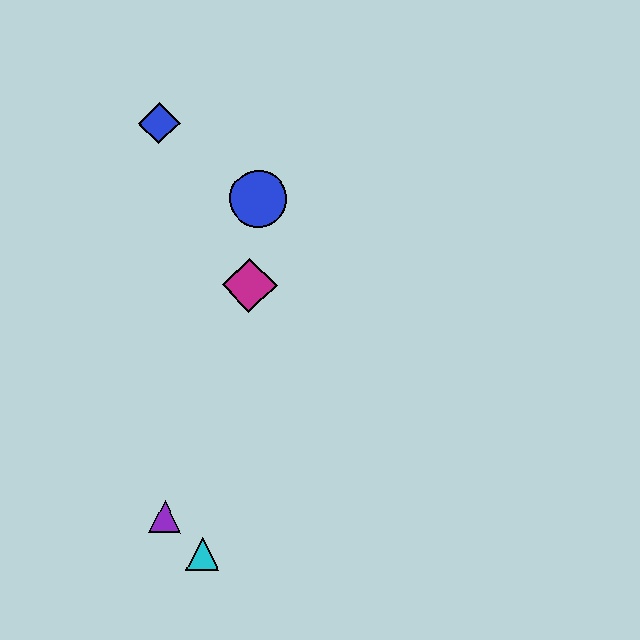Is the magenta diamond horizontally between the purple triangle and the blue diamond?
No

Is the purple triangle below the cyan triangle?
No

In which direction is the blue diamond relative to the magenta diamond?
The blue diamond is above the magenta diamond.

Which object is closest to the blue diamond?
The blue circle is closest to the blue diamond.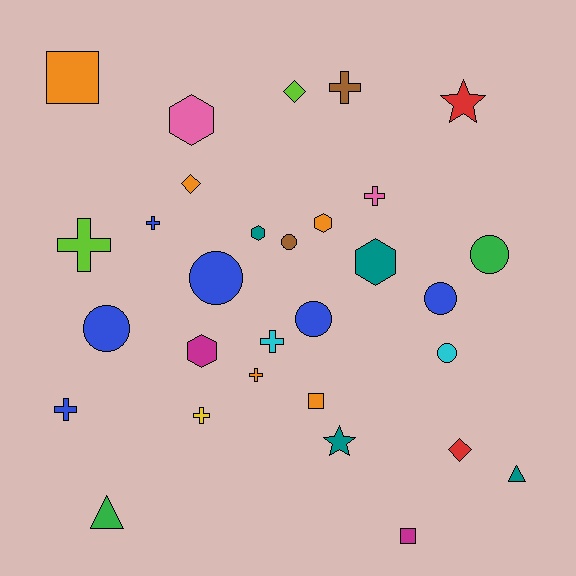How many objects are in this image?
There are 30 objects.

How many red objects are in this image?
There are 2 red objects.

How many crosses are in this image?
There are 8 crosses.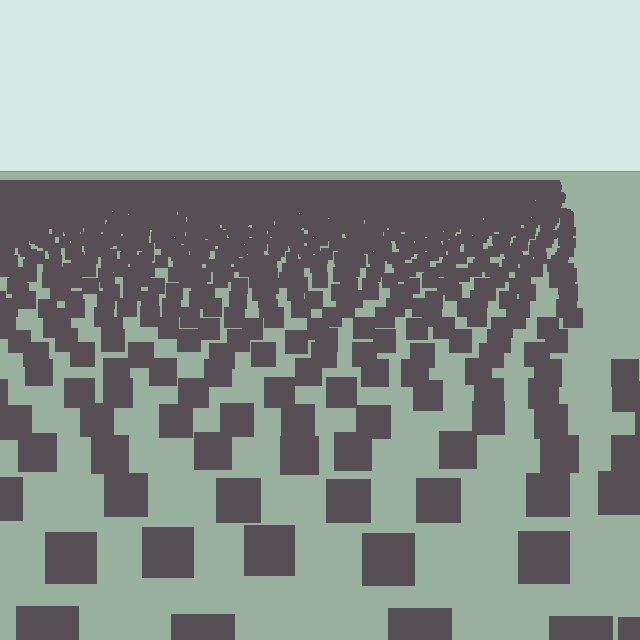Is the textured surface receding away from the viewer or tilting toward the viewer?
The surface is receding away from the viewer. Texture elements get smaller and denser toward the top.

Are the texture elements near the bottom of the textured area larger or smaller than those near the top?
Larger. Near the bottom, elements are closer to the viewer and appear at a bigger on-screen size.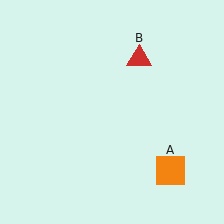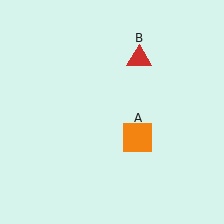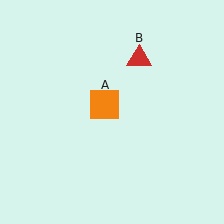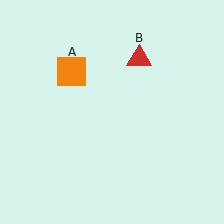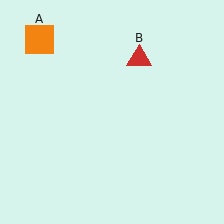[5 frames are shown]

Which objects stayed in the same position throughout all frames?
Red triangle (object B) remained stationary.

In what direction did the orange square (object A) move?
The orange square (object A) moved up and to the left.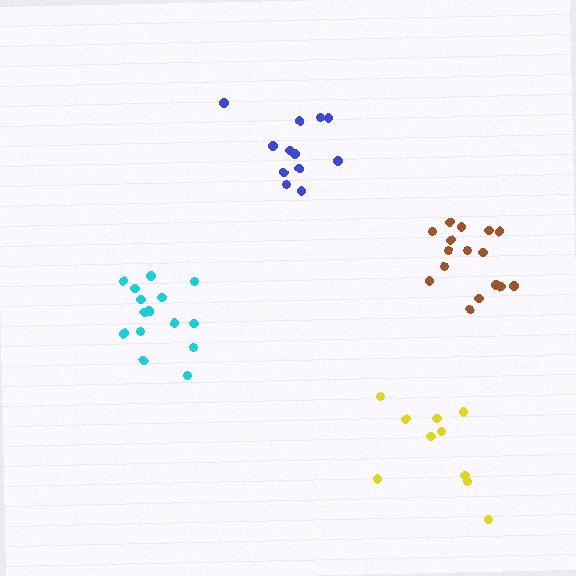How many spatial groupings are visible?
There are 4 spatial groupings.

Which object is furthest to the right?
The brown cluster is rightmost.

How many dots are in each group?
Group 1: 16 dots, Group 2: 10 dots, Group 3: 12 dots, Group 4: 15 dots (53 total).